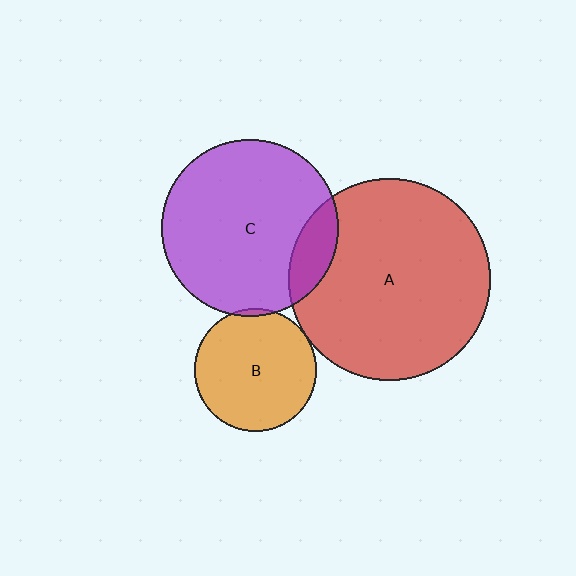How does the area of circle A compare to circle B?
Approximately 2.7 times.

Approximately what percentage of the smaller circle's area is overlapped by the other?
Approximately 5%.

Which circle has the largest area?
Circle A (red).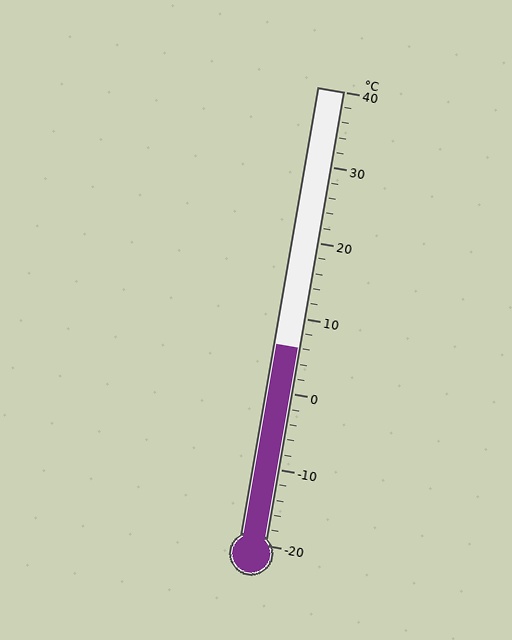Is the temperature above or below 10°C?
The temperature is below 10°C.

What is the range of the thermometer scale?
The thermometer scale ranges from -20°C to 40°C.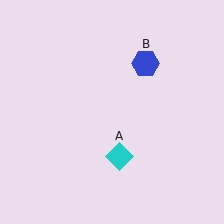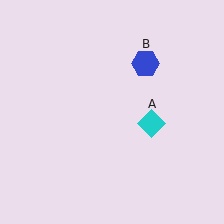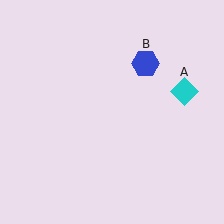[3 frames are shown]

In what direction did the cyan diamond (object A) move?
The cyan diamond (object A) moved up and to the right.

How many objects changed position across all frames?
1 object changed position: cyan diamond (object A).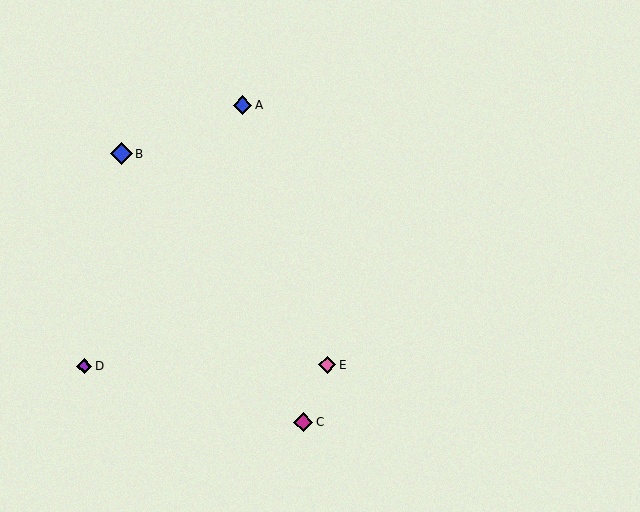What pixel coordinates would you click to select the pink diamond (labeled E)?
Click at (327, 365) to select the pink diamond E.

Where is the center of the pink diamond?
The center of the pink diamond is at (327, 365).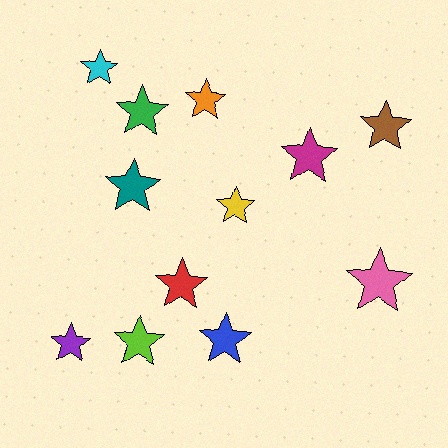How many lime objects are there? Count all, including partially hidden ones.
There is 1 lime object.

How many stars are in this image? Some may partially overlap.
There are 12 stars.